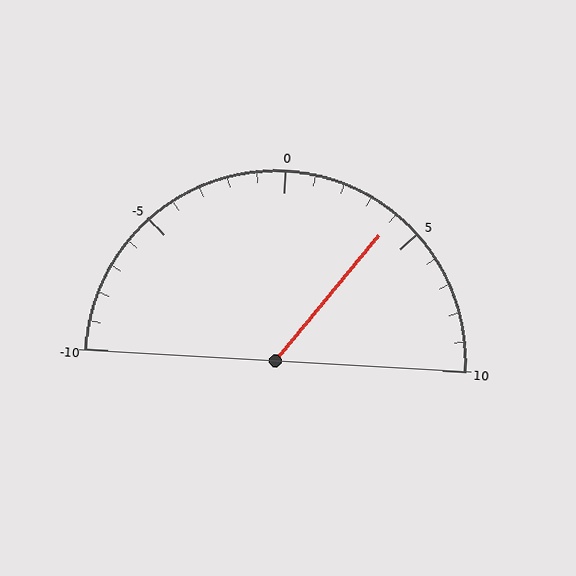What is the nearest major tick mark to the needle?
The nearest major tick mark is 5.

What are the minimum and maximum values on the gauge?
The gauge ranges from -10 to 10.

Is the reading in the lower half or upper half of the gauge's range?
The reading is in the upper half of the range (-10 to 10).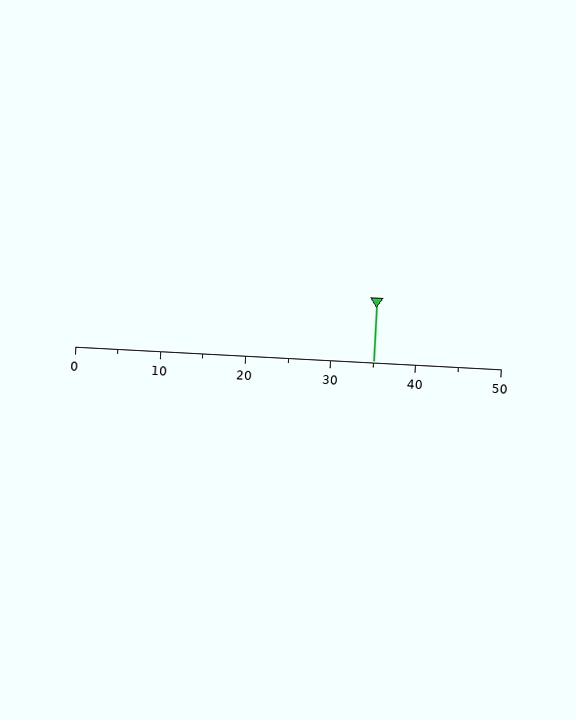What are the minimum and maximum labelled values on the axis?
The axis runs from 0 to 50.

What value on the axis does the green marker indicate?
The marker indicates approximately 35.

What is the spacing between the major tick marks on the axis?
The major ticks are spaced 10 apart.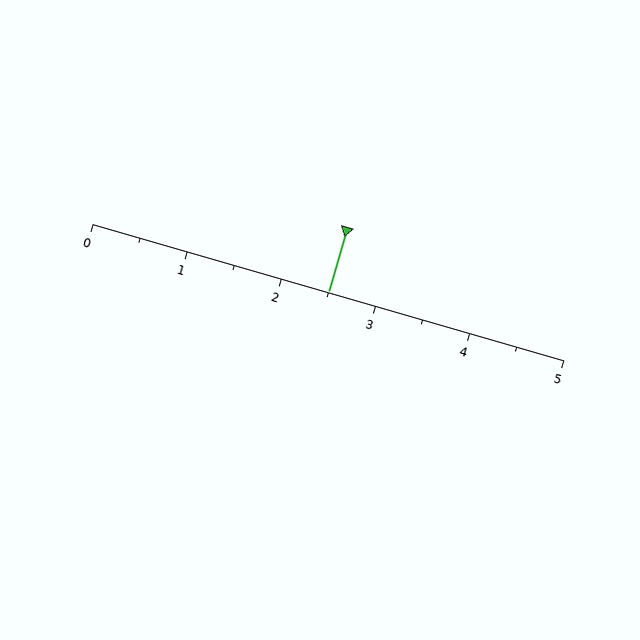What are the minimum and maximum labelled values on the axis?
The axis runs from 0 to 5.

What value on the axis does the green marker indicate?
The marker indicates approximately 2.5.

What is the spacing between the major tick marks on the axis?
The major ticks are spaced 1 apart.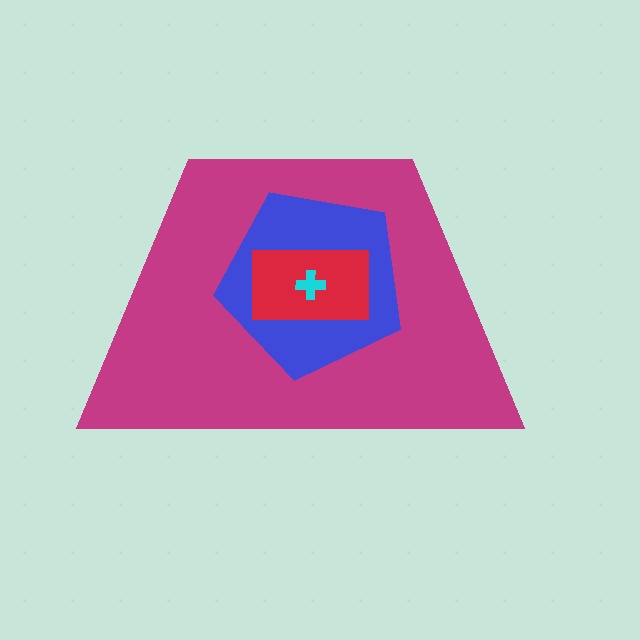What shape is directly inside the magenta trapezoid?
The blue pentagon.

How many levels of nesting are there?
4.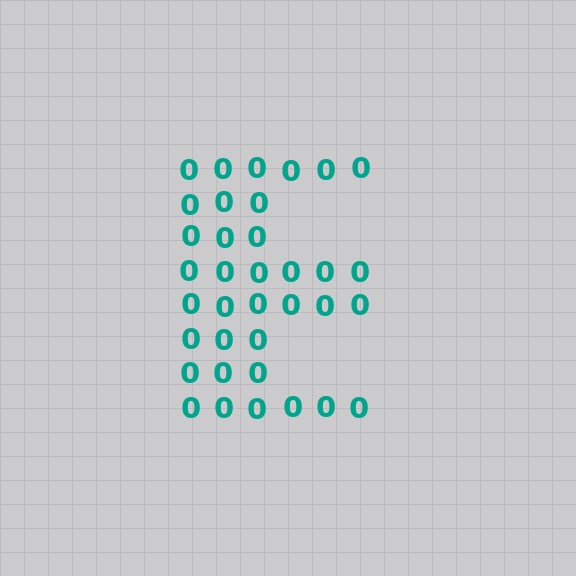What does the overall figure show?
The overall figure shows the letter E.